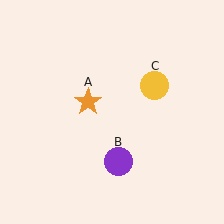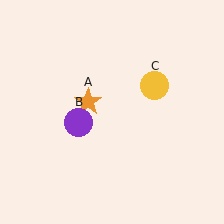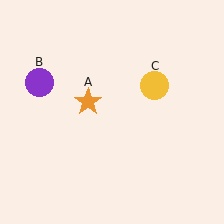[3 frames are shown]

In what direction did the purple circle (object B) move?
The purple circle (object B) moved up and to the left.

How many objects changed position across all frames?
1 object changed position: purple circle (object B).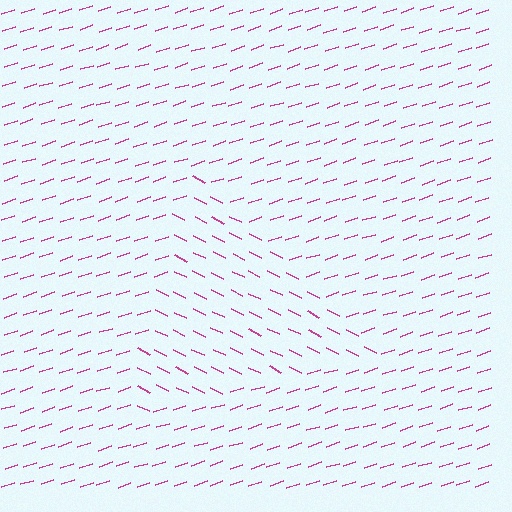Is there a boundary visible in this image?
Yes, there is a texture boundary formed by a change in line orientation.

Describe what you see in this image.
The image is filled with small magenta line segments. A triangle region in the image has lines oriented differently from the surrounding lines, creating a visible texture boundary.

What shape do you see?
I see a triangle.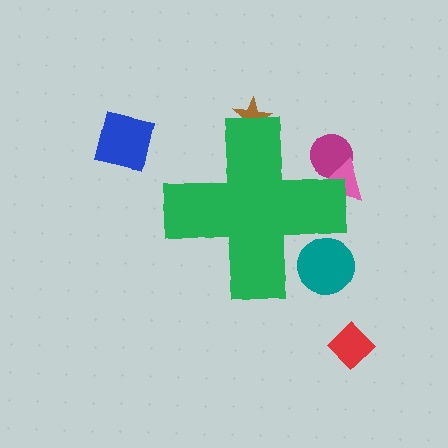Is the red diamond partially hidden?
No, the red diamond is fully visible.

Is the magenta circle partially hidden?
Yes, the magenta circle is partially hidden behind the green cross.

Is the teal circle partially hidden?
Yes, the teal circle is partially hidden behind the green cross.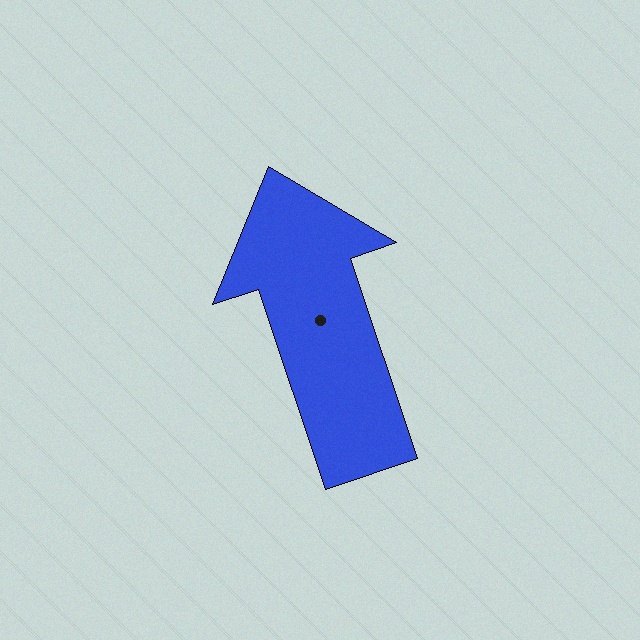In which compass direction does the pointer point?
North.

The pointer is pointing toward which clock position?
Roughly 11 o'clock.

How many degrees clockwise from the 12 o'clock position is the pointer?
Approximately 341 degrees.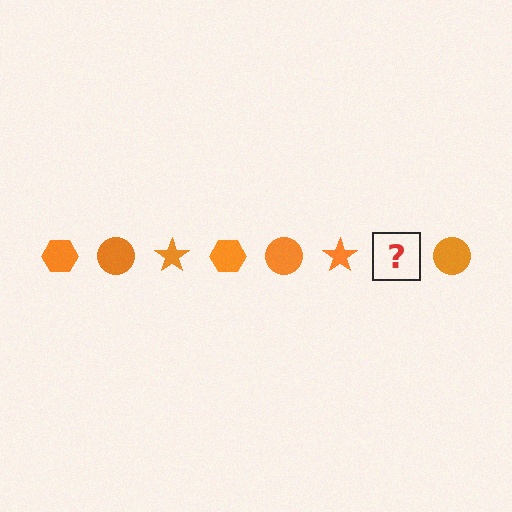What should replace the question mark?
The question mark should be replaced with an orange hexagon.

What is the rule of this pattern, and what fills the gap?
The rule is that the pattern cycles through hexagon, circle, star shapes in orange. The gap should be filled with an orange hexagon.